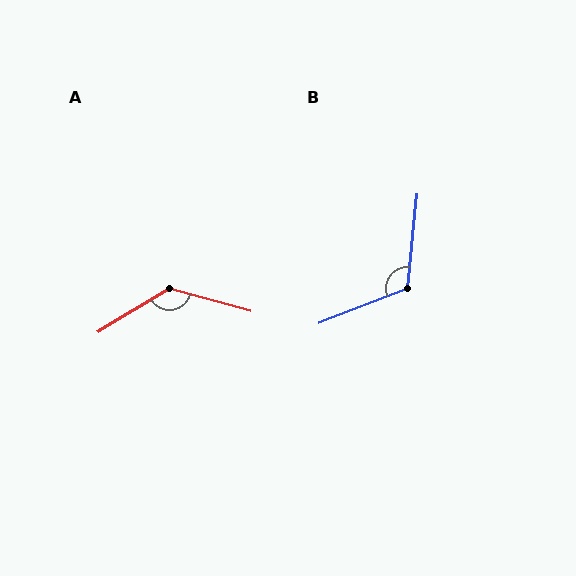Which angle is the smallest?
B, at approximately 117 degrees.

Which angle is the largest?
A, at approximately 133 degrees.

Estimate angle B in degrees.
Approximately 117 degrees.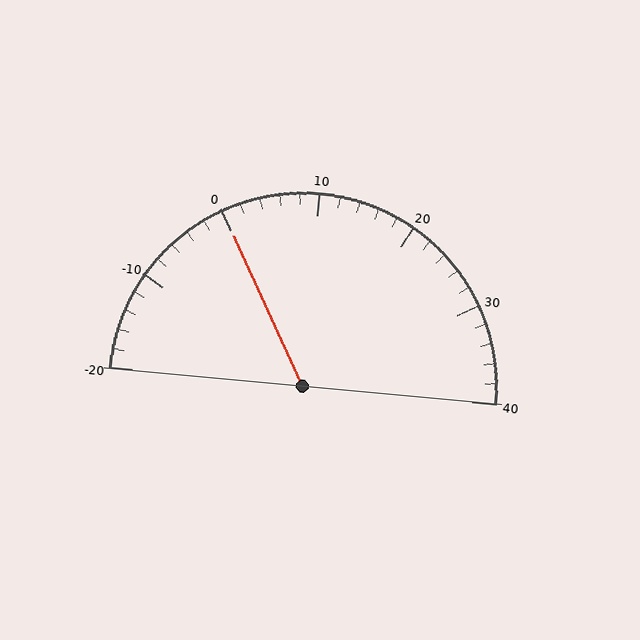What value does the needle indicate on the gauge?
The needle indicates approximately 0.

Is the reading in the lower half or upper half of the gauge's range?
The reading is in the lower half of the range (-20 to 40).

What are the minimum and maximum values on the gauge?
The gauge ranges from -20 to 40.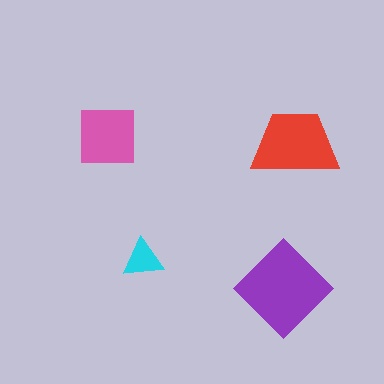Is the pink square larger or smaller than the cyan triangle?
Larger.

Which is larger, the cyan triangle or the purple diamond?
The purple diamond.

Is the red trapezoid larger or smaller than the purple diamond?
Smaller.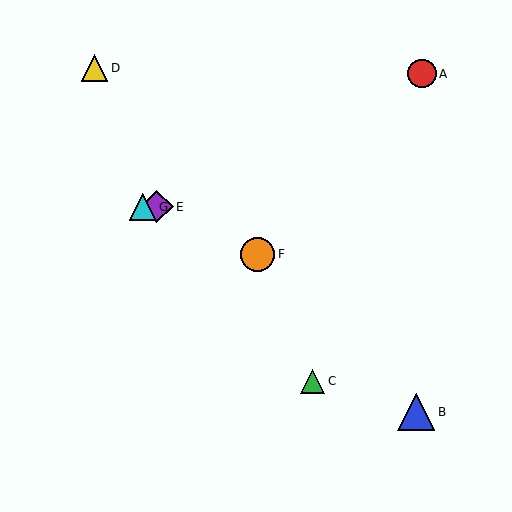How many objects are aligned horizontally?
2 objects (E, G) are aligned horizontally.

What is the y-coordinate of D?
Object D is at y≈68.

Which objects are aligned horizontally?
Objects E, G are aligned horizontally.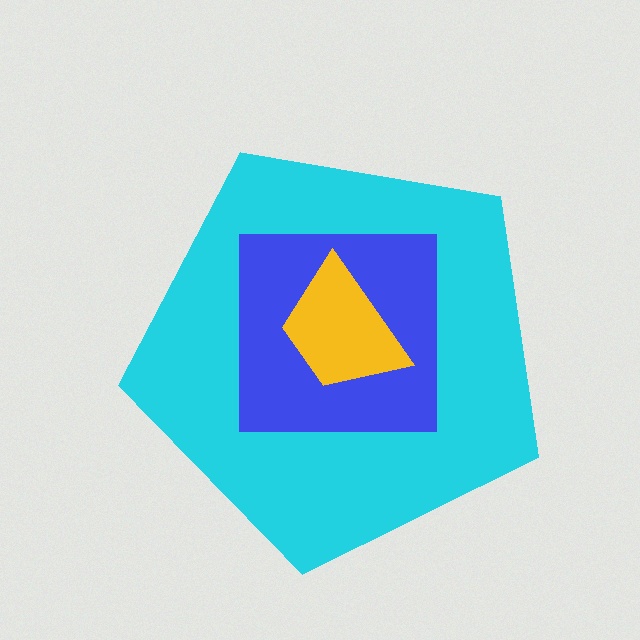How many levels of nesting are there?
3.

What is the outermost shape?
The cyan pentagon.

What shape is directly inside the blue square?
The yellow trapezoid.